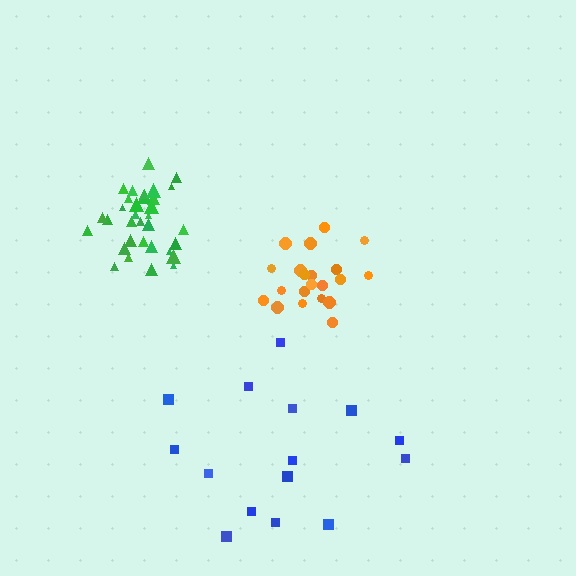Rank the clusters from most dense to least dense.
green, orange, blue.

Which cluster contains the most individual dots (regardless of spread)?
Green (33).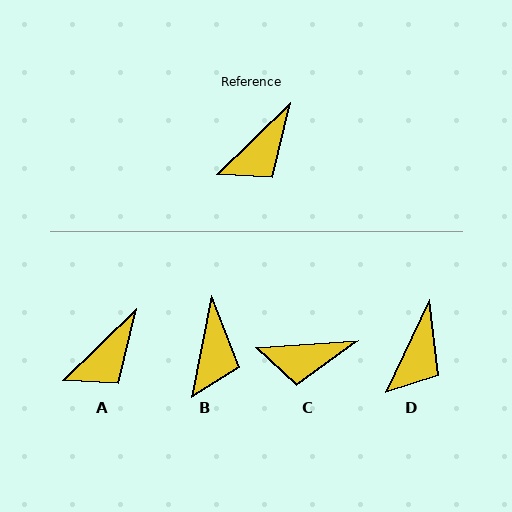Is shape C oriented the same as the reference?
No, it is off by about 40 degrees.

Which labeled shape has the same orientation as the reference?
A.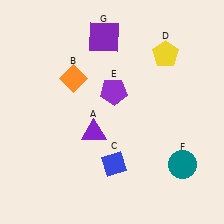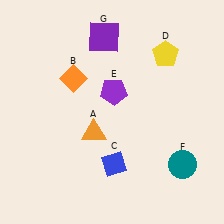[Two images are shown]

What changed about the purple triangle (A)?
In Image 1, A is purple. In Image 2, it changed to orange.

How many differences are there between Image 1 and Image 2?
There is 1 difference between the two images.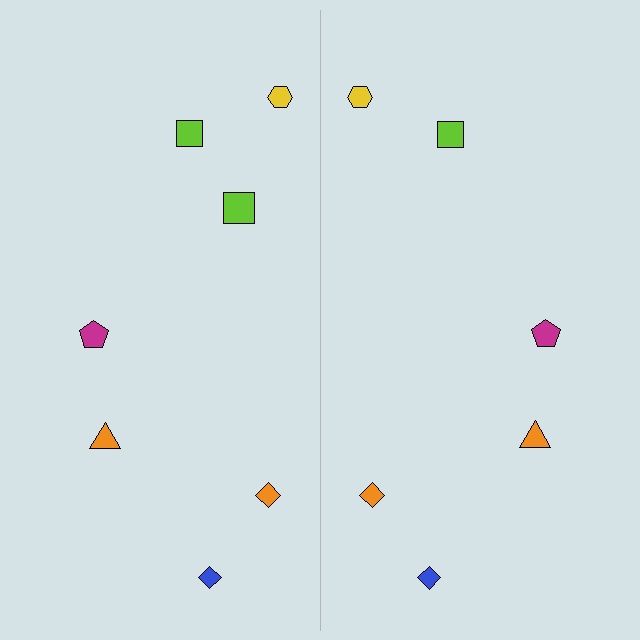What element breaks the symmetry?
A lime square is missing from the right side.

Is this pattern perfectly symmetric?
No, the pattern is not perfectly symmetric. A lime square is missing from the right side.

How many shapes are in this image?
There are 13 shapes in this image.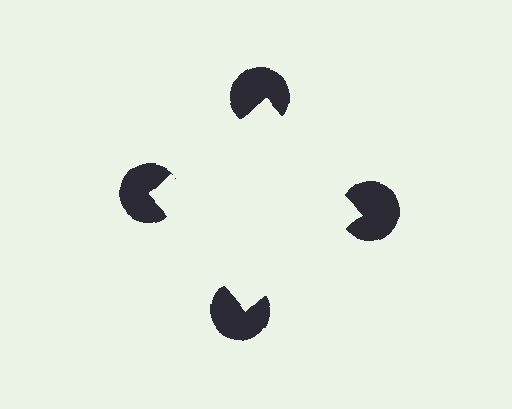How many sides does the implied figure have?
4 sides.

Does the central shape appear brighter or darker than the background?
It typically appears slightly brighter than the background, even though no actual brightness change is drawn.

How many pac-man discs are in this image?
There are 4 — one at each vertex of the illusory square.